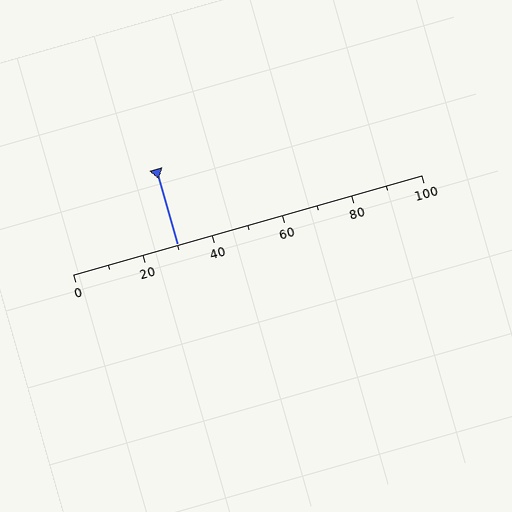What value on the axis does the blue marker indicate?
The marker indicates approximately 30.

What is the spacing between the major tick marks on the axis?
The major ticks are spaced 20 apart.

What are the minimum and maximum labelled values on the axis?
The axis runs from 0 to 100.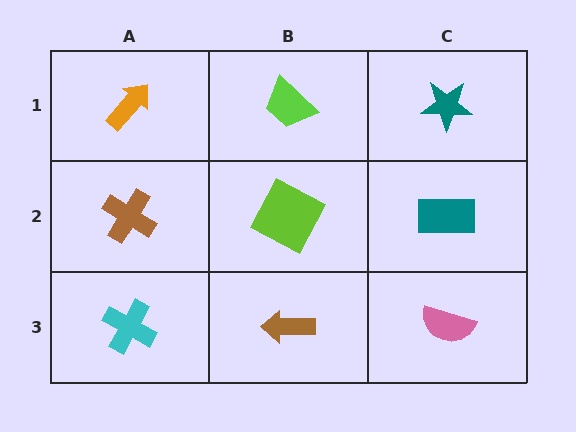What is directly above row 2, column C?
A teal star.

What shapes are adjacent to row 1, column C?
A teal rectangle (row 2, column C), a lime trapezoid (row 1, column B).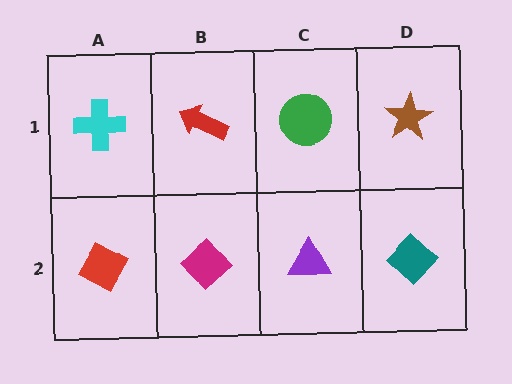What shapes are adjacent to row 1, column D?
A teal diamond (row 2, column D), a green circle (row 1, column C).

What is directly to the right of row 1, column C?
A brown star.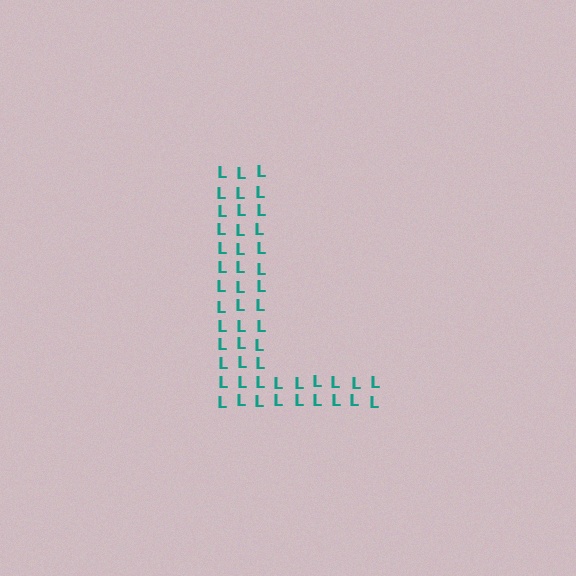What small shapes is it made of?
It is made of small letter L's.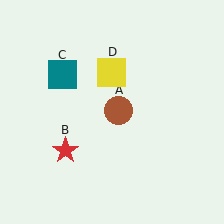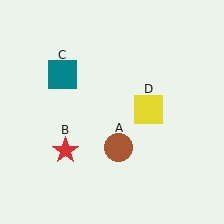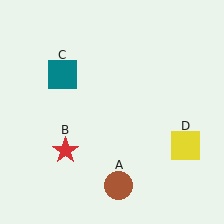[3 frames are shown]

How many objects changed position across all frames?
2 objects changed position: brown circle (object A), yellow square (object D).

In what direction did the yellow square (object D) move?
The yellow square (object D) moved down and to the right.